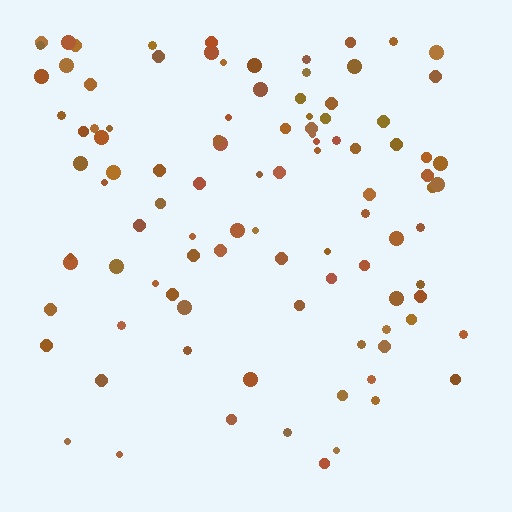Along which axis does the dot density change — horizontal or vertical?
Vertical.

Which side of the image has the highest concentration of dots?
The top.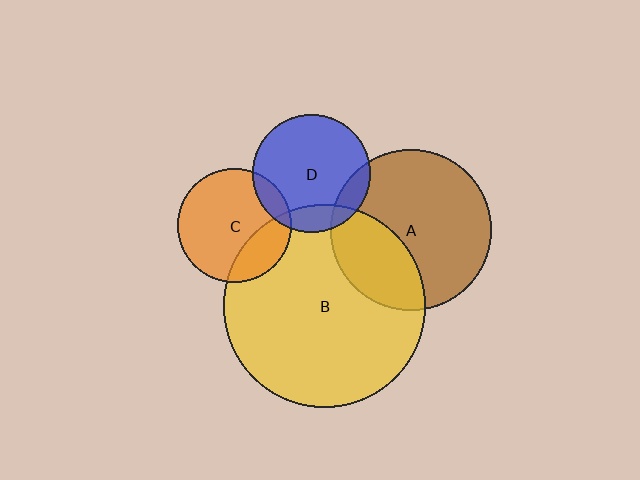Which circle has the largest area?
Circle B (yellow).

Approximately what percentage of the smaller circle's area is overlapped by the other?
Approximately 25%.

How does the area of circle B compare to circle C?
Approximately 3.2 times.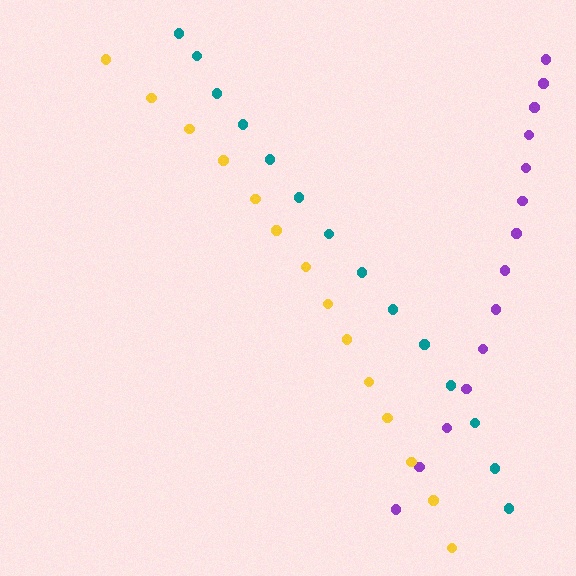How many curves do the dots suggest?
There are 3 distinct paths.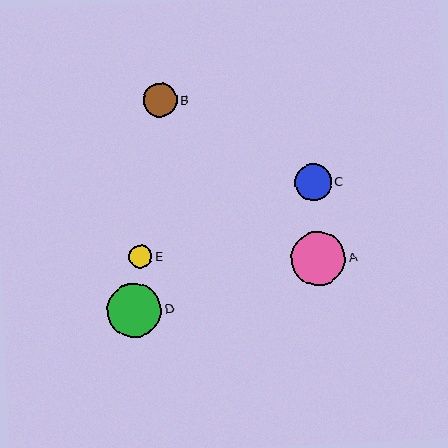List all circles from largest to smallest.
From largest to smallest: D, A, C, B, E.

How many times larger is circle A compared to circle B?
Circle A is approximately 1.6 times the size of circle B.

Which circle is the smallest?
Circle E is the smallest with a size of approximately 23 pixels.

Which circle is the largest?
Circle D is the largest with a size of approximately 54 pixels.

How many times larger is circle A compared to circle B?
Circle A is approximately 1.6 times the size of circle B.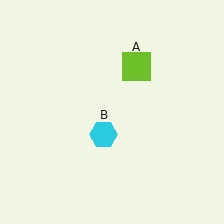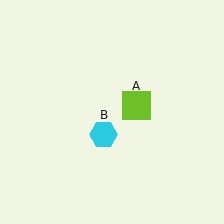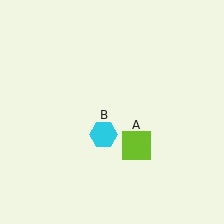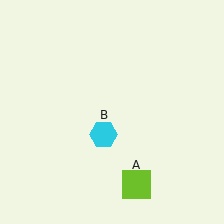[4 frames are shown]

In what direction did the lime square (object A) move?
The lime square (object A) moved down.